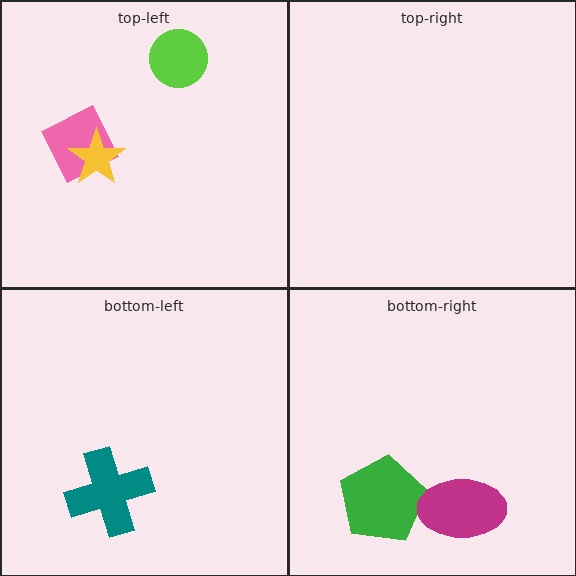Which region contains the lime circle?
The top-left region.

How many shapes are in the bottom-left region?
1.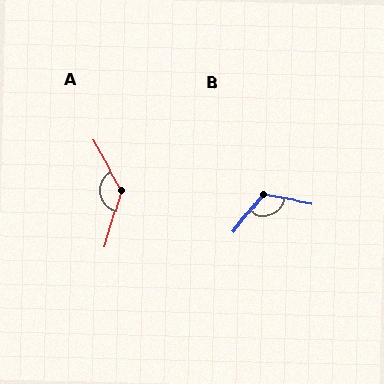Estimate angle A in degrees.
Approximately 134 degrees.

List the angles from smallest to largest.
B (118°), A (134°).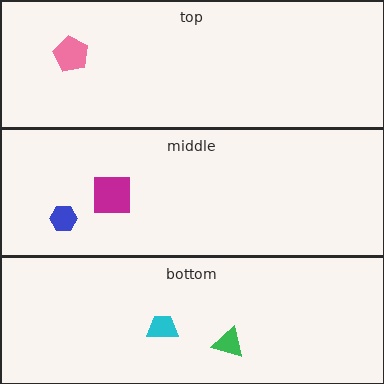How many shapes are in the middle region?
2.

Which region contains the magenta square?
The middle region.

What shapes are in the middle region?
The magenta square, the blue hexagon.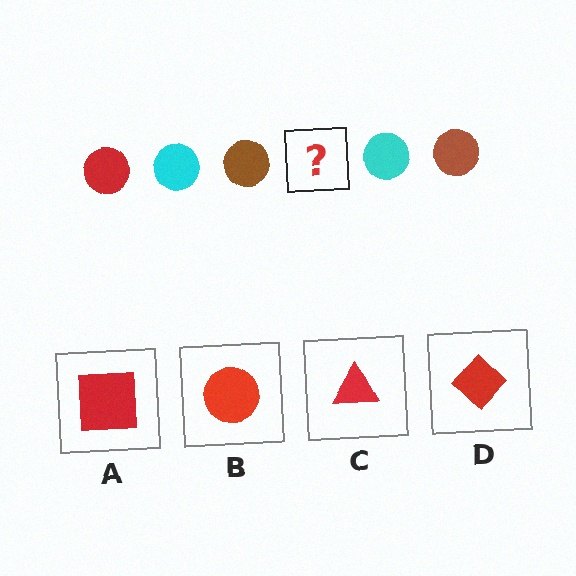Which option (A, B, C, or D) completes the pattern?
B.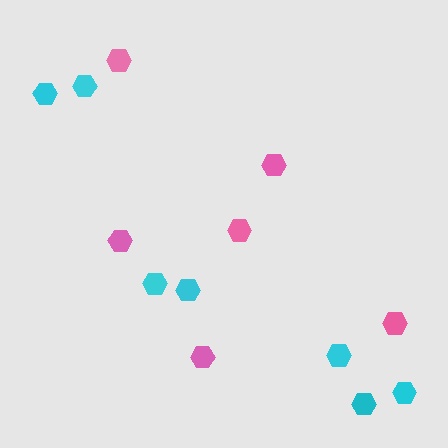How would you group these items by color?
There are 2 groups: one group of pink hexagons (6) and one group of cyan hexagons (7).